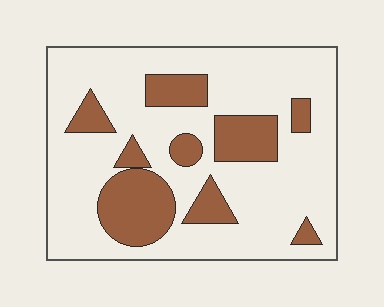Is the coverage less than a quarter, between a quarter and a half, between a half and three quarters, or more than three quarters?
Less than a quarter.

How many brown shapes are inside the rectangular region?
9.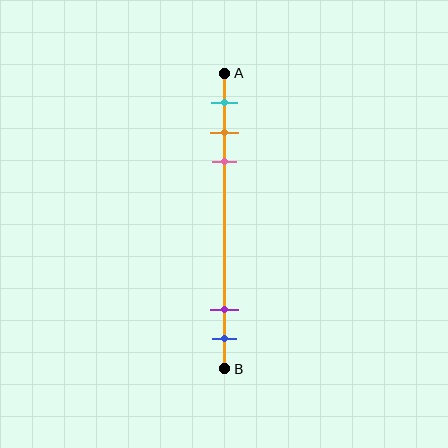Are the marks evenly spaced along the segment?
No, the marks are not evenly spaced.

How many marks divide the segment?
There are 5 marks dividing the segment.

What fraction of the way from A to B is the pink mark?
The pink mark is approximately 30% (0.3) of the way from A to B.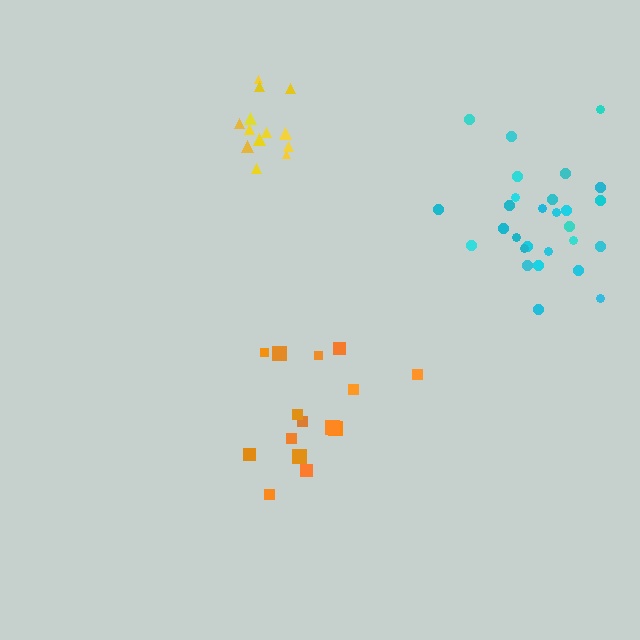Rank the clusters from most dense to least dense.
yellow, cyan, orange.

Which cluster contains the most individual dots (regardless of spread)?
Cyan (28).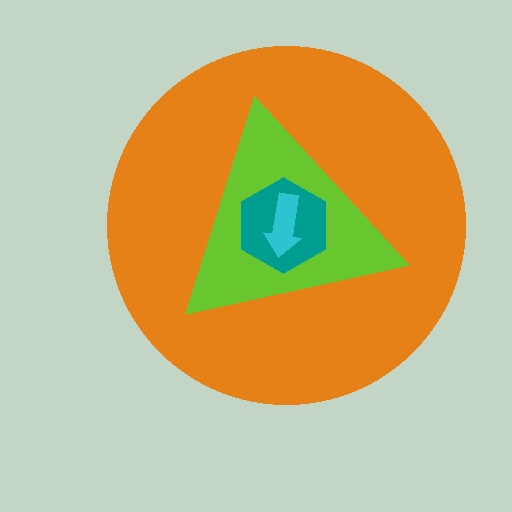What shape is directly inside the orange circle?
The lime triangle.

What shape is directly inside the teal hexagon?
The cyan arrow.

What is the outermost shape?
The orange circle.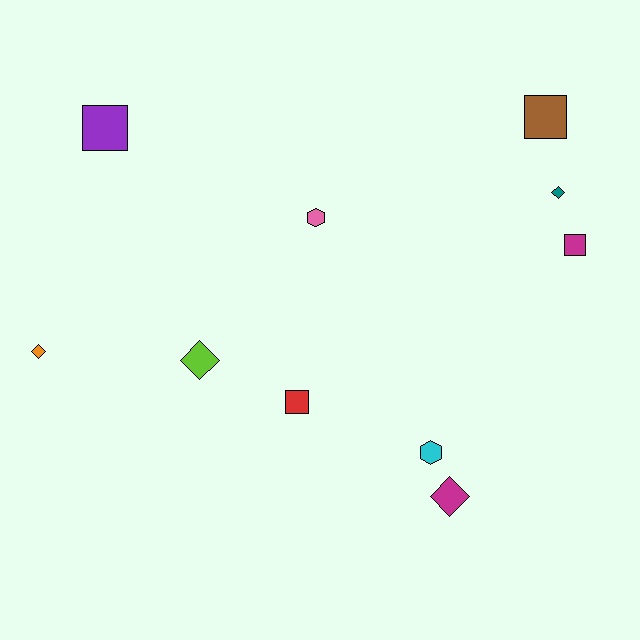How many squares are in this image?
There are 4 squares.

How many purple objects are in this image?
There is 1 purple object.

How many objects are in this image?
There are 10 objects.